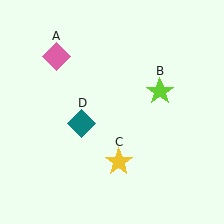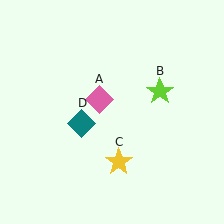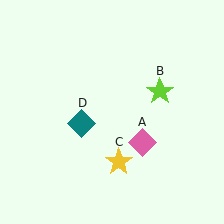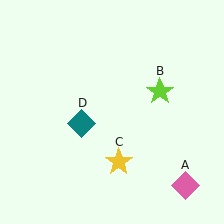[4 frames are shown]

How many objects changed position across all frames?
1 object changed position: pink diamond (object A).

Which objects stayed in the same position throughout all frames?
Lime star (object B) and yellow star (object C) and teal diamond (object D) remained stationary.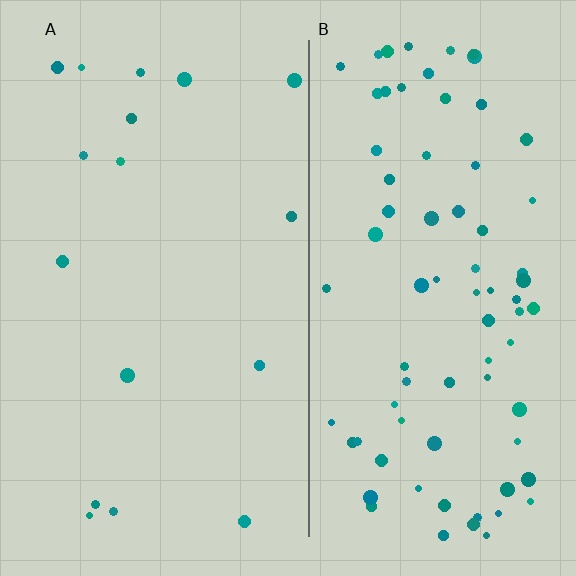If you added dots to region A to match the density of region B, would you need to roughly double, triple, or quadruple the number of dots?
Approximately quadruple.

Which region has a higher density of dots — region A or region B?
B (the right).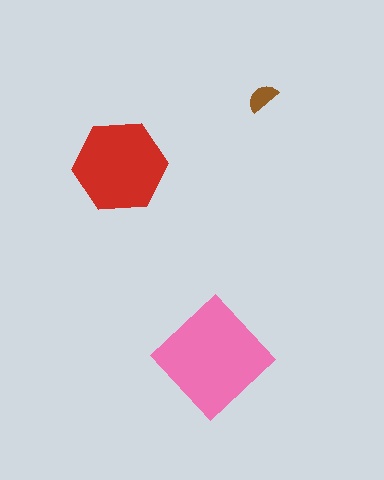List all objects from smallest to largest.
The brown semicircle, the red hexagon, the pink diamond.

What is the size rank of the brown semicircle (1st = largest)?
3rd.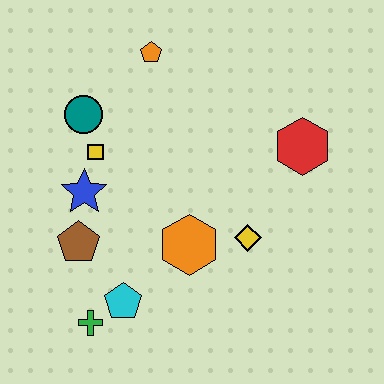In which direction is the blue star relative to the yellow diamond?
The blue star is to the left of the yellow diamond.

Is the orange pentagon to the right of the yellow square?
Yes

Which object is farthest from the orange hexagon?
The orange pentagon is farthest from the orange hexagon.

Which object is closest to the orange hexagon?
The yellow diamond is closest to the orange hexagon.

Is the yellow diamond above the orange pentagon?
No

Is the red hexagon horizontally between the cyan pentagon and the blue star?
No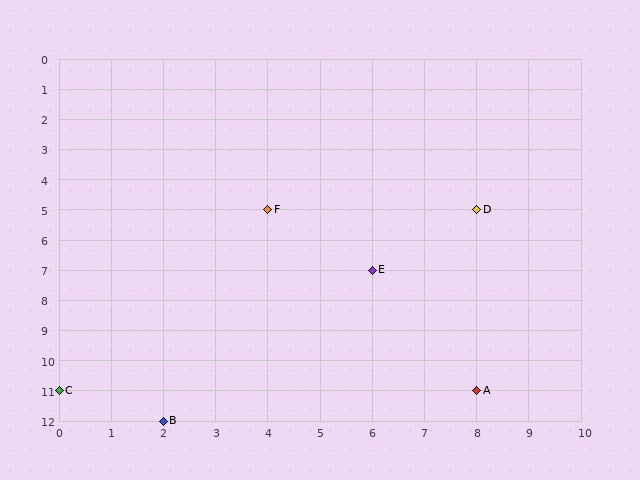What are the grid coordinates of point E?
Point E is at grid coordinates (6, 7).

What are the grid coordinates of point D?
Point D is at grid coordinates (8, 5).